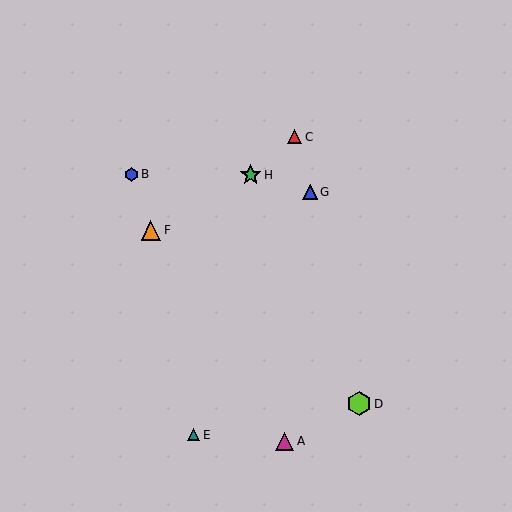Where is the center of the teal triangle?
The center of the teal triangle is at (193, 435).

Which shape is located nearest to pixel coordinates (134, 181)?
The blue hexagon (labeled B) at (131, 174) is nearest to that location.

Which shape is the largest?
The lime hexagon (labeled D) is the largest.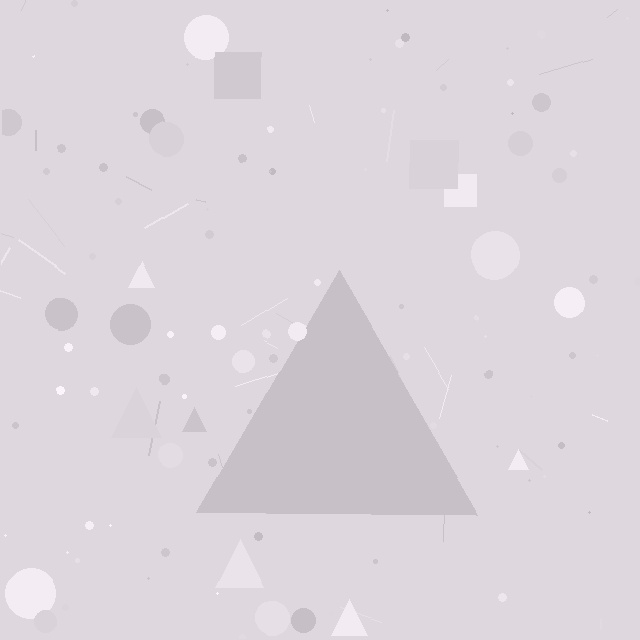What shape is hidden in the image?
A triangle is hidden in the image.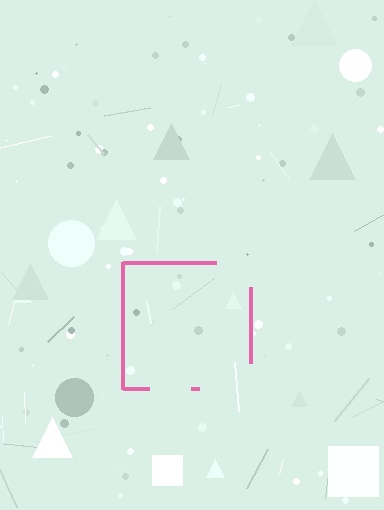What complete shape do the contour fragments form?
The contour fragments form a square.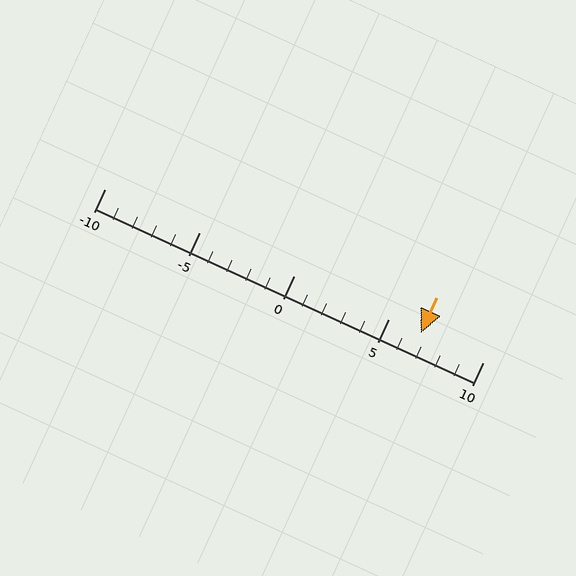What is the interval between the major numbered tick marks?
The major tick marks are spaced 5 units apart.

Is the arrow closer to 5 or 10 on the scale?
The arrow is closer to 5.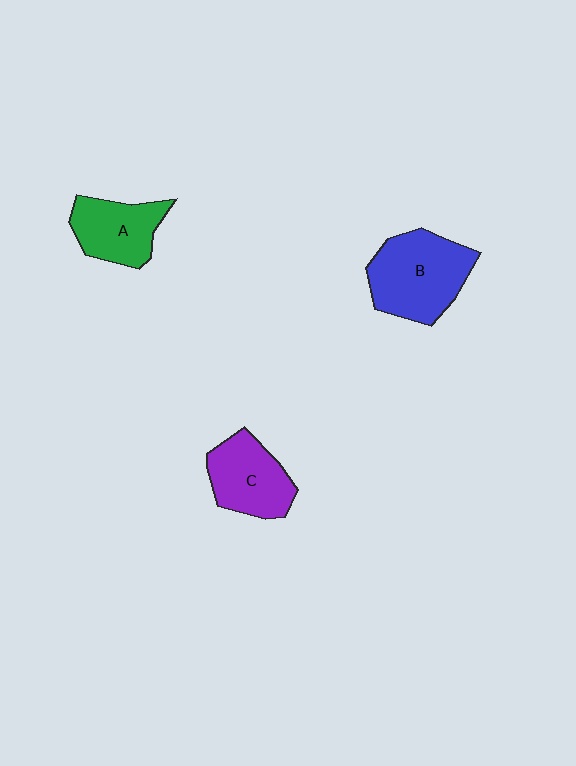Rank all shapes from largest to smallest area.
From largest to smallest: B (blue), C (purple), A (green).